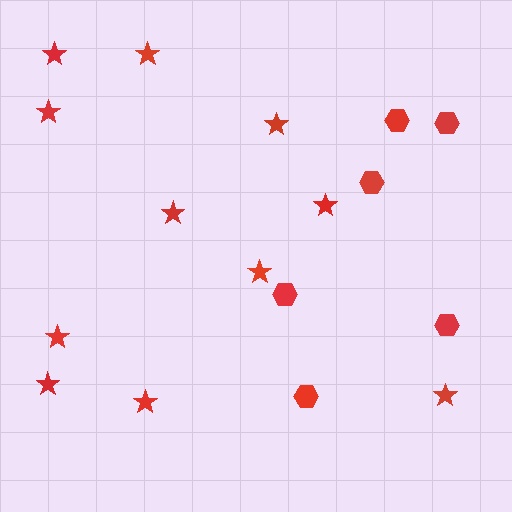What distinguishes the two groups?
There are 2 groups: one group of hexagons (6) and one group of stars (11).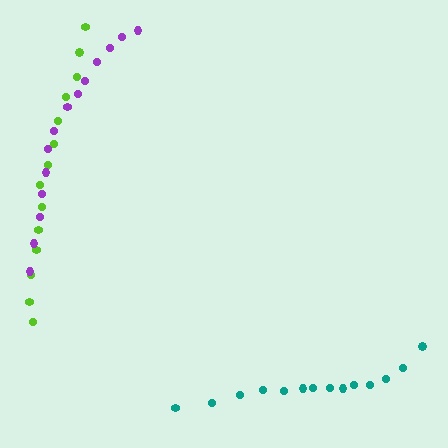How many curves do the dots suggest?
There are 3 distinct paths.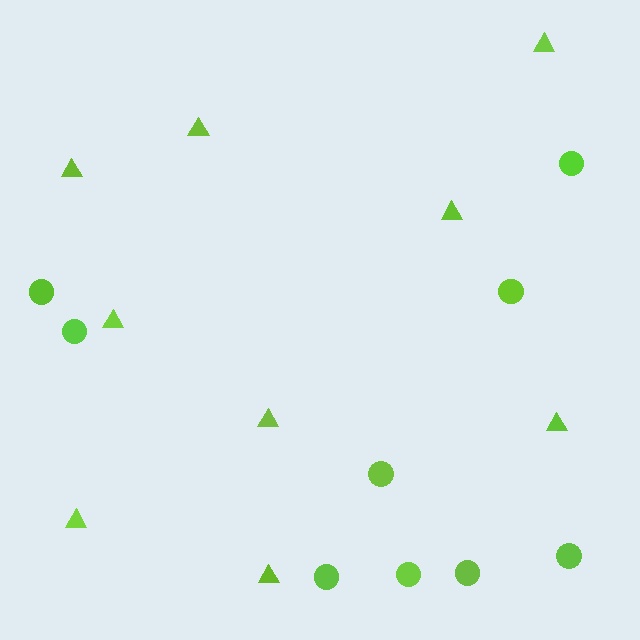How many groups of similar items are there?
There are 2 groups: one group of triangles (9) and one group of circles (9).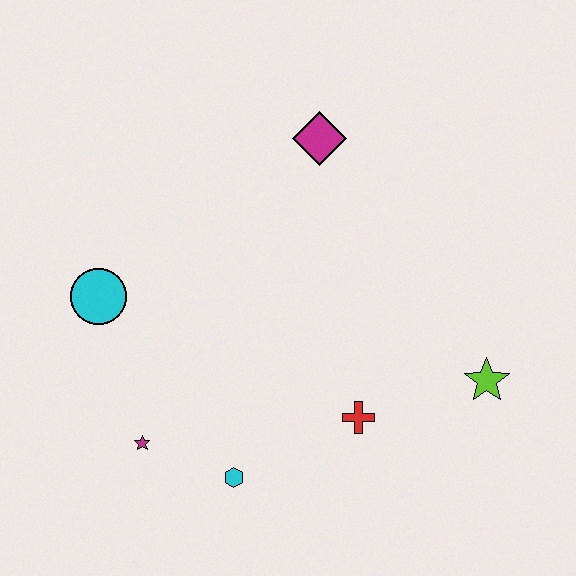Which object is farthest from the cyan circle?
The lime star is farthest from the cyan circle.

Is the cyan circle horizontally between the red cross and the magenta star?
No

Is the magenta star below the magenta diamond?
Yes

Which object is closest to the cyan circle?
The magenta star is closest to the cyan circle.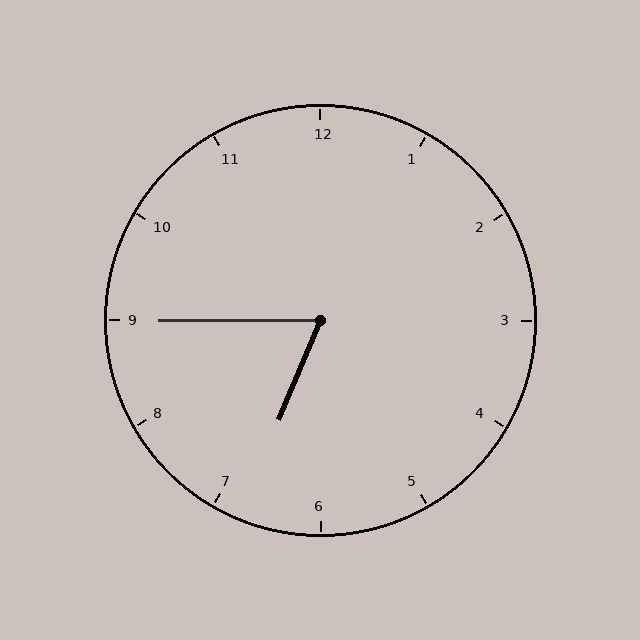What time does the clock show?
6:45.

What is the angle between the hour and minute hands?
Approximately 68 degrees.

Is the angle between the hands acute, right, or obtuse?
It is acute.